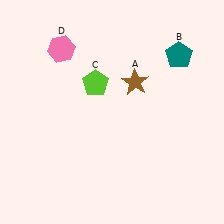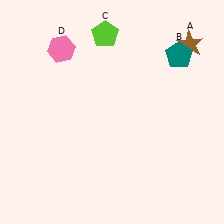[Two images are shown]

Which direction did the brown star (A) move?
The brown star (A) moved right.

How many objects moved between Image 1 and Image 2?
2 objects moved between the two images.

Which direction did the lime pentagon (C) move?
The lime pentagon (C) moved up.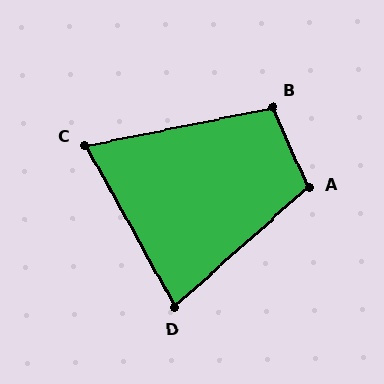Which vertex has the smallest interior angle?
C, at approximately 72 degrees.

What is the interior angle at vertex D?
Approximately 77 degrees (acute).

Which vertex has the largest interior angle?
A, at approximately 108 degrees.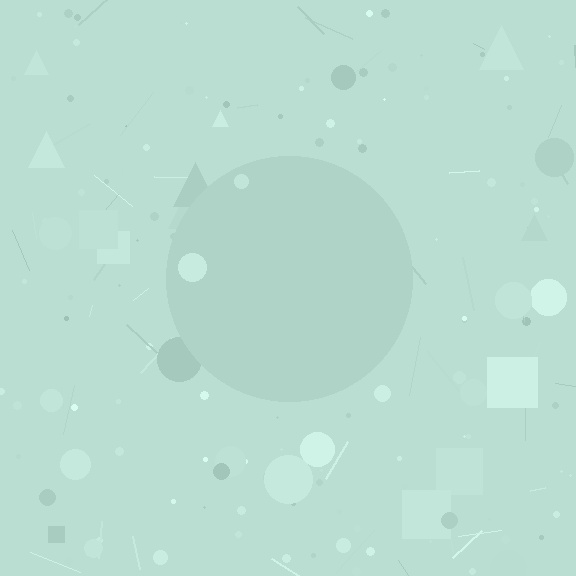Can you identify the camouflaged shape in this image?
The camouflaged shape is a circle.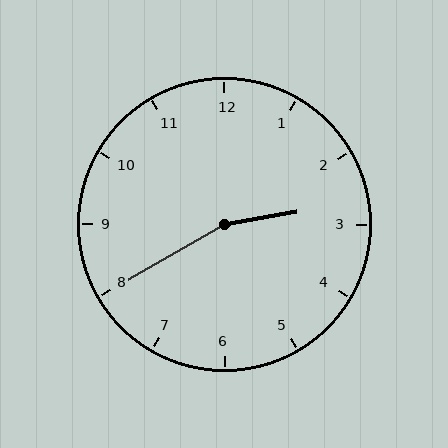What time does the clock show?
2:40.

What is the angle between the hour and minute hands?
Approximately 160 degrees.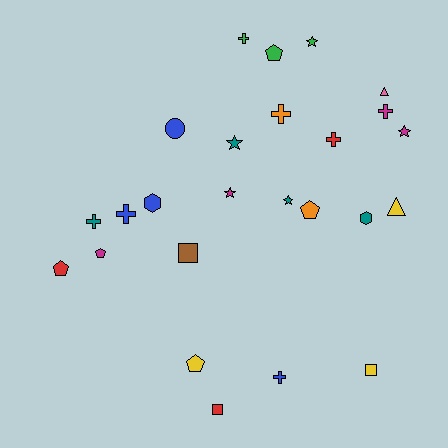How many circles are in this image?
There is 1 circle.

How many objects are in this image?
There are 25 objects.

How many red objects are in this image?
There are 3 red objects.